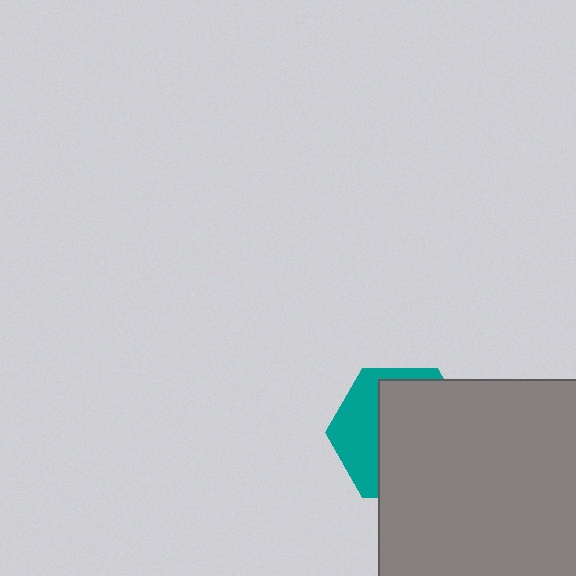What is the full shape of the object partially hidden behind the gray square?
The partially hidden object is a teal hexagon.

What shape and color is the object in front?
The object in front is a gray square.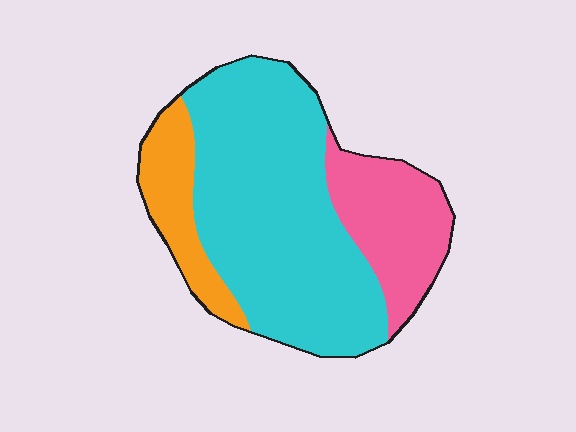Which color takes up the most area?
Cyan, at roughly 65%.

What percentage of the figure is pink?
Pink covers about 20% of the figure.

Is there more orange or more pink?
Pink.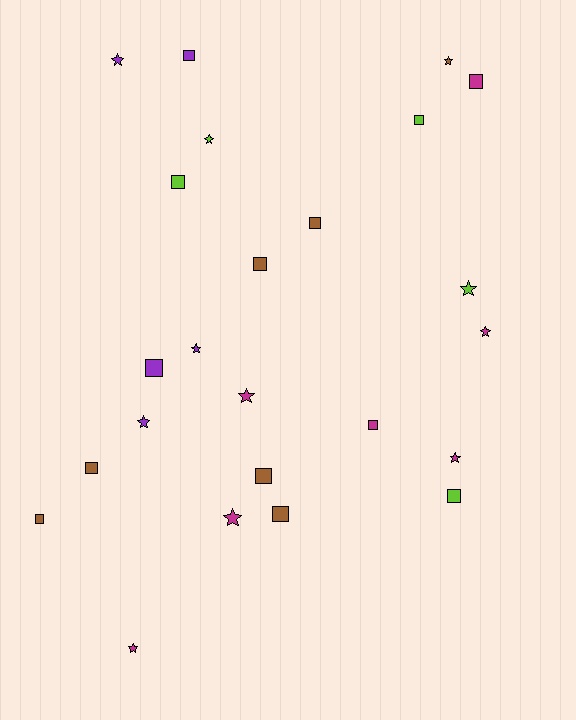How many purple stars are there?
There are 3 purple stars.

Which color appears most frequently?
Magenta, with 7 objects.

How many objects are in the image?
There are 24 objects.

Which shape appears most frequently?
Square, with 13 objects.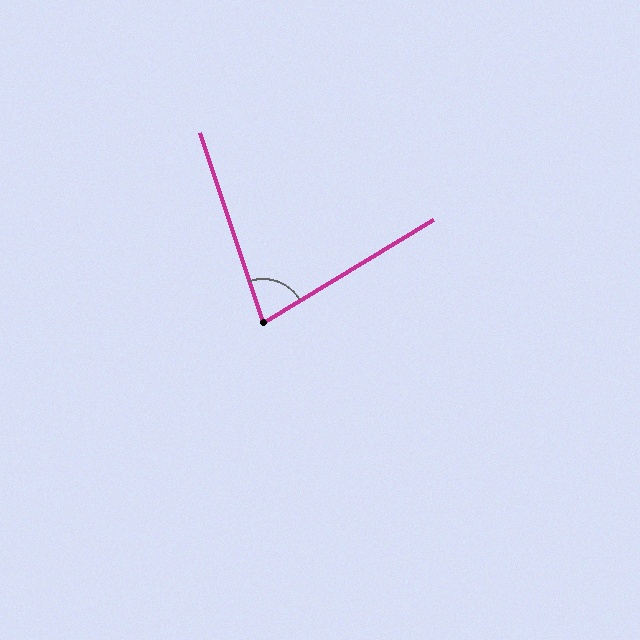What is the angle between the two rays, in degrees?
Approximately 77 degrees.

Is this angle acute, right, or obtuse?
It is acute.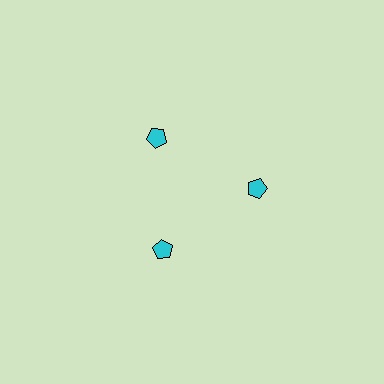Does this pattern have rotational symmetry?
Yes, this pattern has 3-fold rotational symmetry. It looks the same after rotating 120 degrees around the center.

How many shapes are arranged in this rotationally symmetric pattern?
There are 3 shapes, arranged in 3 groups of 1.